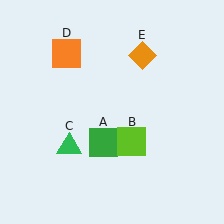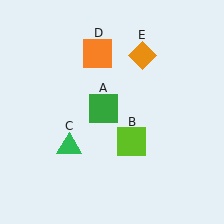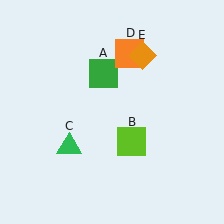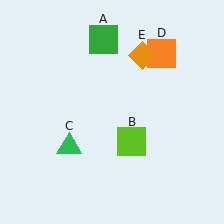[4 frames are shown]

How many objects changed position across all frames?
2 objects changed position: green square (object A), orange square (object D).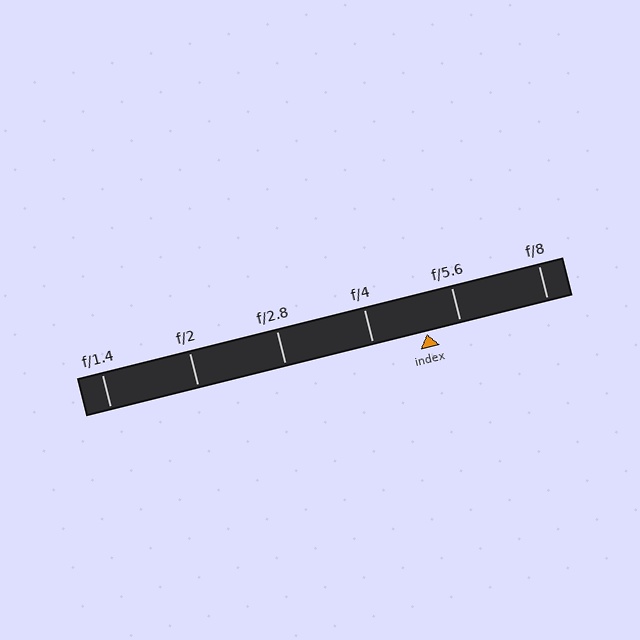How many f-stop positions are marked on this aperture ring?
There are 6 f-stop positions marked.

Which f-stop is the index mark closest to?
The index mark is closest to f/5.6.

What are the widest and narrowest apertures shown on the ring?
The widest aperture shown is f/1.4 and the narrowest is f/8.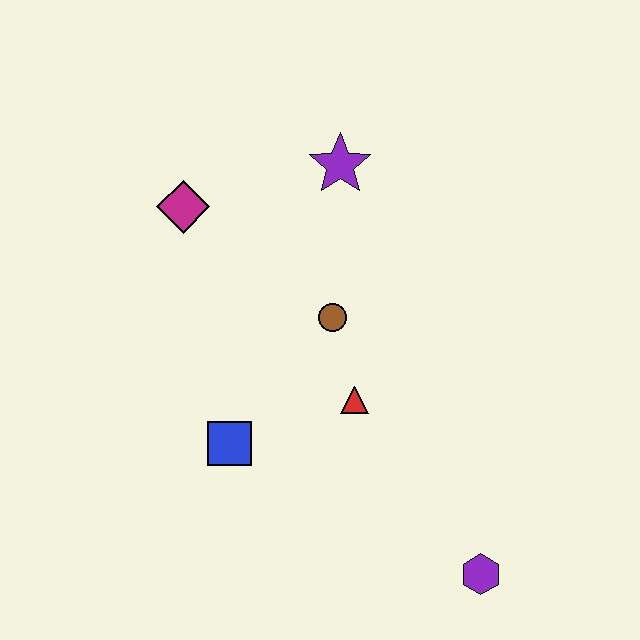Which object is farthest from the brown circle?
The purple hexagon is farthest from the brown circle.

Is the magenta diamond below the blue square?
No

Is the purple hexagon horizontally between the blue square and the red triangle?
No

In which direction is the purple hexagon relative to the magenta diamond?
The purple hexagon is below the magenta diamond.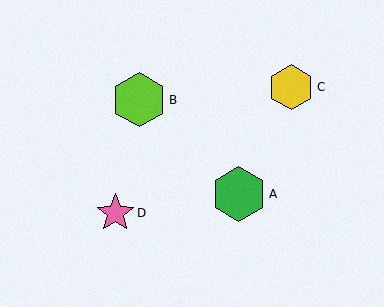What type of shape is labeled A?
Shape A is a green hexagon.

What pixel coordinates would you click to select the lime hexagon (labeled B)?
Click at (139, 100) to select the lime hexagon B.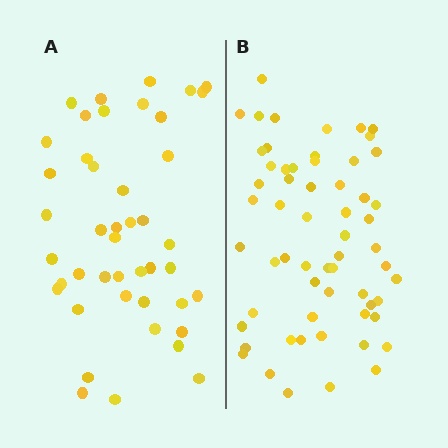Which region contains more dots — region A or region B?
Region B (the right region) has more dots.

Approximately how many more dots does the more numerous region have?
Region B has approximately 15 more dots than region A.